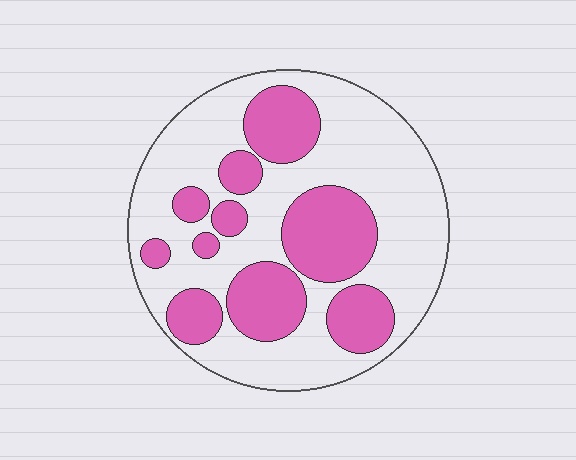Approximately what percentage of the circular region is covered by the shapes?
Approximately 35%.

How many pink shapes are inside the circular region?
10.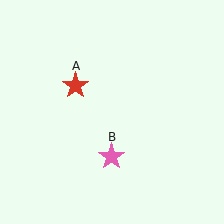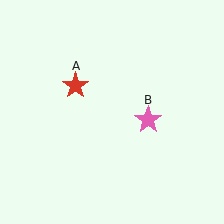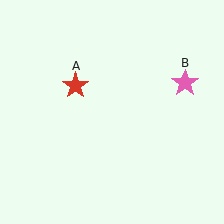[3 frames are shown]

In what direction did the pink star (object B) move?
The pink star (object B) moved up and to the right.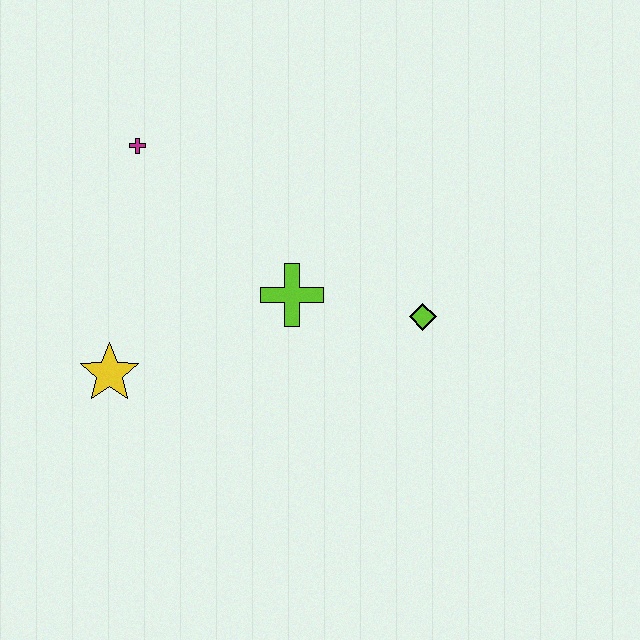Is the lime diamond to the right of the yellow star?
Yes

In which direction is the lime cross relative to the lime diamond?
The lime cross is to the left of the lime diamond.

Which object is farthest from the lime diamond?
The magenta cross is farthest from the lime diamond.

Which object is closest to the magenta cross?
The lime cross is closest to the magenta cross.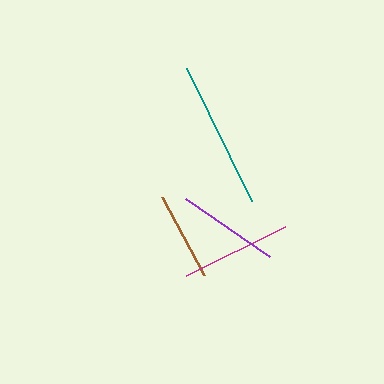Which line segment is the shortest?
The brown line is the shortest at approximately 89 pixels.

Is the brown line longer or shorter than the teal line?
The teal line is longer than the brown line.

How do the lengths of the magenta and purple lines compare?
The magenta and purple lines are approximately the same length.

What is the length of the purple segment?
The purple segment is approximately 102 pixels long.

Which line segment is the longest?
The teal line is the longest at approximately 148 pixels.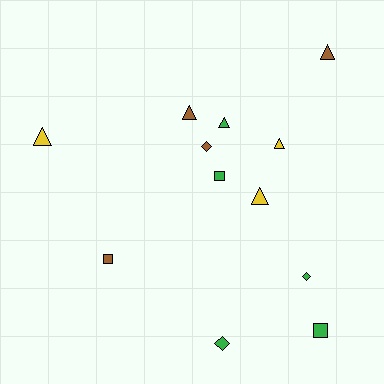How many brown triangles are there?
There are 2 brown triangles.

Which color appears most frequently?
Green, with 5 objects.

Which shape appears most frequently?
Triangle, with 6 objects.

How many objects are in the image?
There are 12 objects.